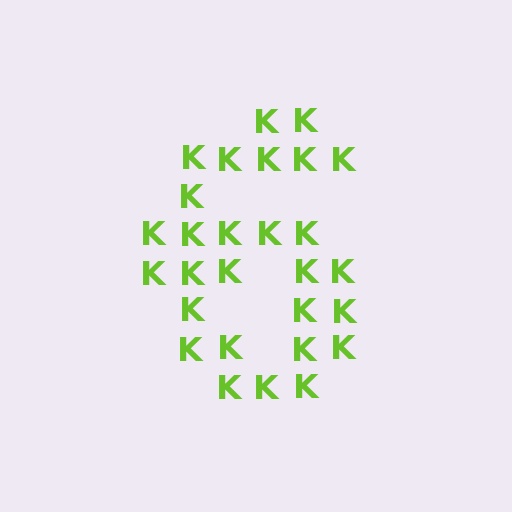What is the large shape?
The large shape is the digit 6.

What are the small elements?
The small elements are letter K's.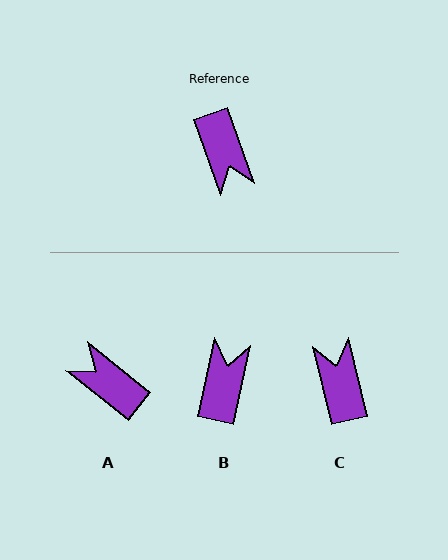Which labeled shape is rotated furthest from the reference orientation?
C, about 174 degrees away.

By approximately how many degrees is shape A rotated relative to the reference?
Approximately 148 degrees clockwise.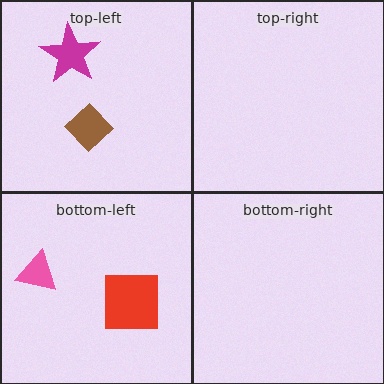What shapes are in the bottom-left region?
The pink triangle, the red square.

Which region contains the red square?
The bottom-left region.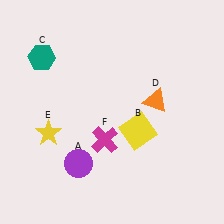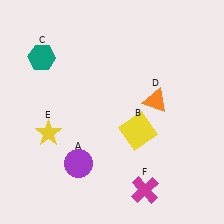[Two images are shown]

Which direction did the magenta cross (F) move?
The magenta cross (F) moved down.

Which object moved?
The magenta cross (F) moved down.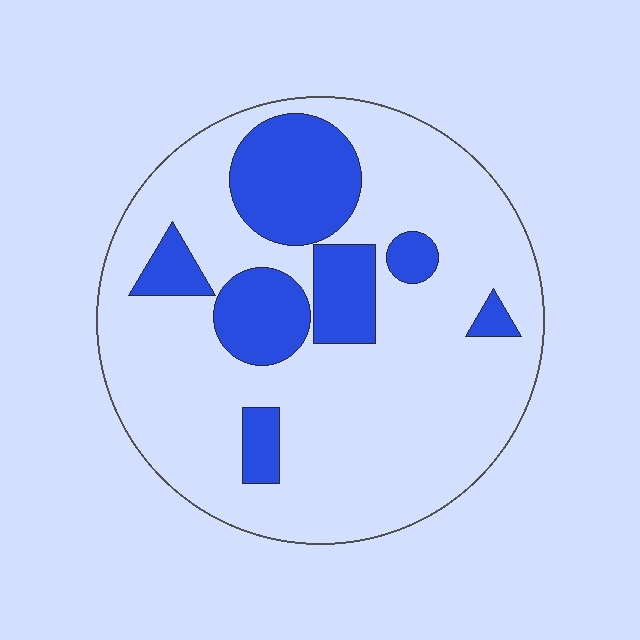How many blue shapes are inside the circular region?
7.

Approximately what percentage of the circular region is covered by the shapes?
Approximately 25%.